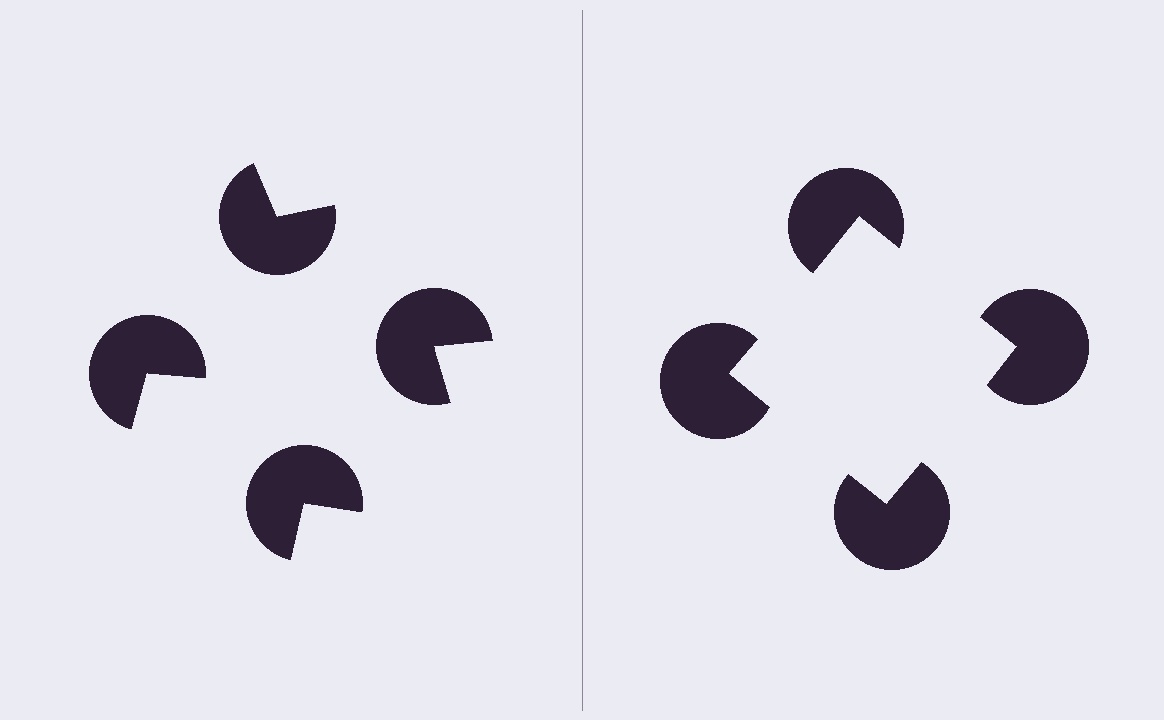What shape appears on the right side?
An illusory square.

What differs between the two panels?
The pac-man discs are positioned identically on both sides; only the wedge orientations differ. On the right they align to a square; on the left they are misaligned.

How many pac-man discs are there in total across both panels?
8 — 4 on each side.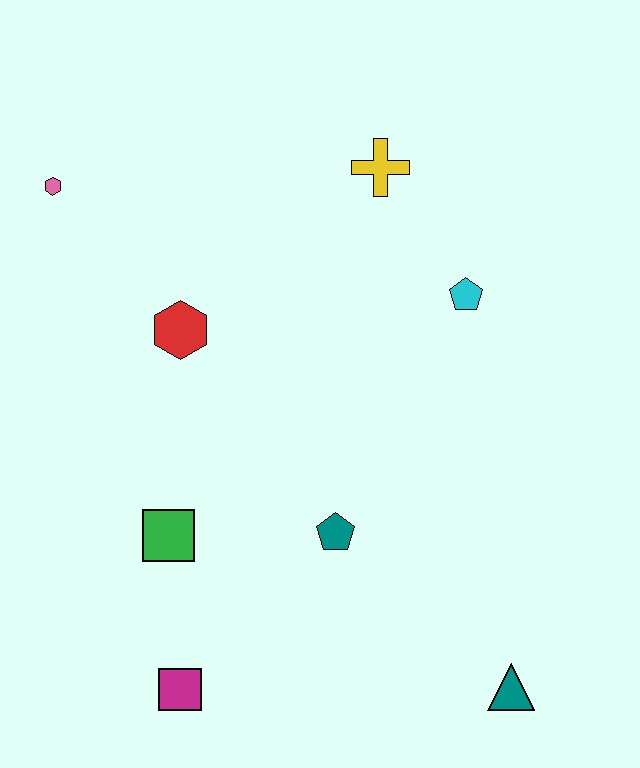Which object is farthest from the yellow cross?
The magenta square is farthest from the yellow cross.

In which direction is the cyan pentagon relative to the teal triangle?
The cyan pentagon is above the teal triangle.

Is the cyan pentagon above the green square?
Yes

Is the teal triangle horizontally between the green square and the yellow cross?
No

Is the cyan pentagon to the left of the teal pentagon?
No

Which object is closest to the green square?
The magenta square is closest to the green square.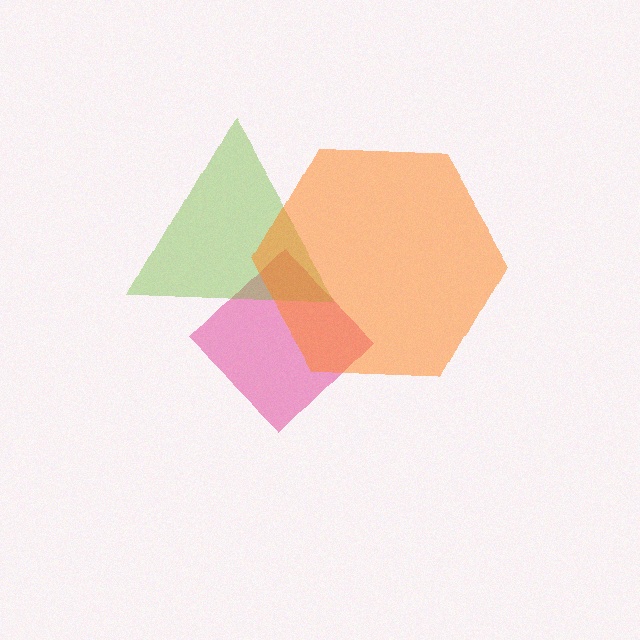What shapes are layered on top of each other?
The layered shapes are: a pink diamond, a lime triangle, an orange hexagon.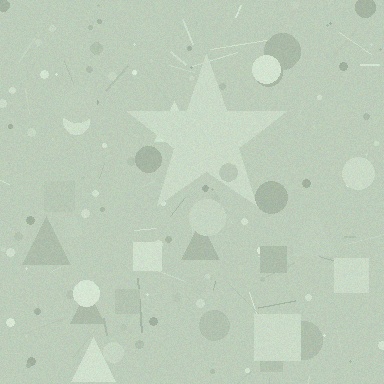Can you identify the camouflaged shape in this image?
The camouflaged shape is a star.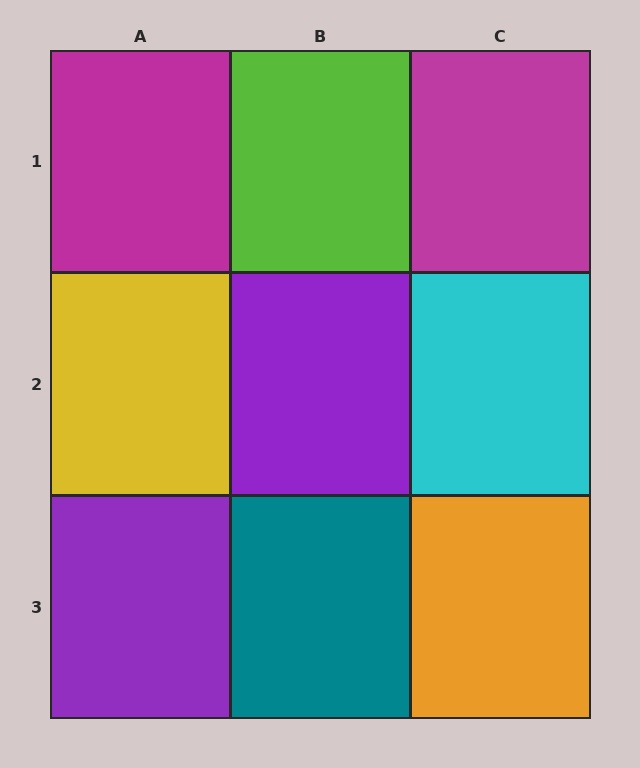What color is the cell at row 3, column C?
Orange.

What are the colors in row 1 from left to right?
Magenta, lime, magenta.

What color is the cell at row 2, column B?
Purple.